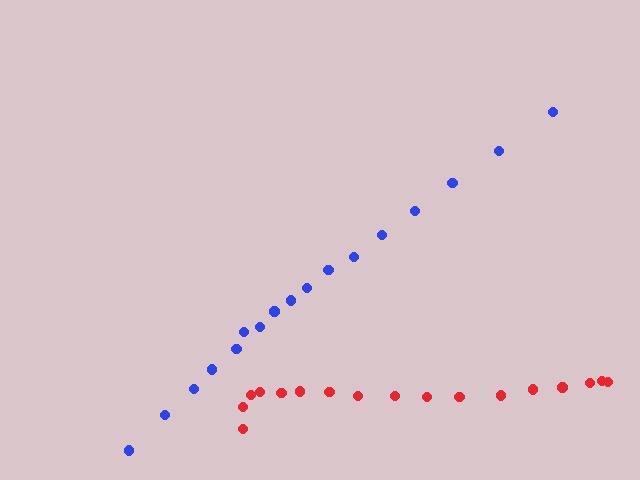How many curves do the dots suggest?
There are 2 distinct paths.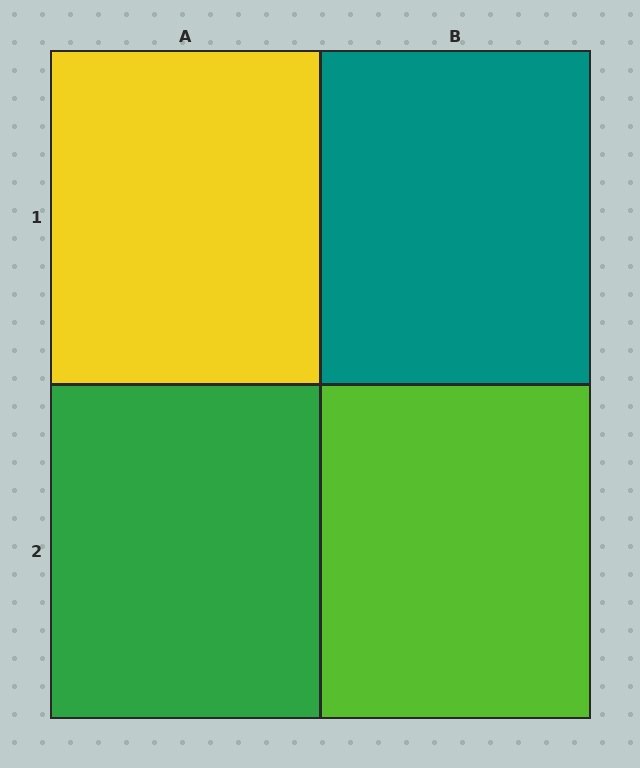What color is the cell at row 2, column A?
Green.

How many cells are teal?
1 cell is teal.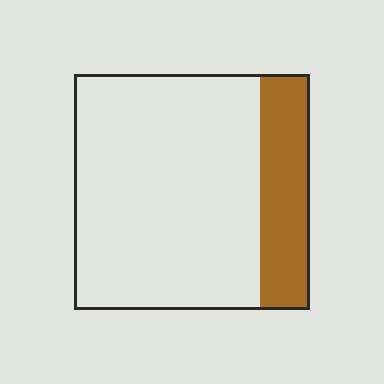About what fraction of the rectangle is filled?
About one fifth (1/5).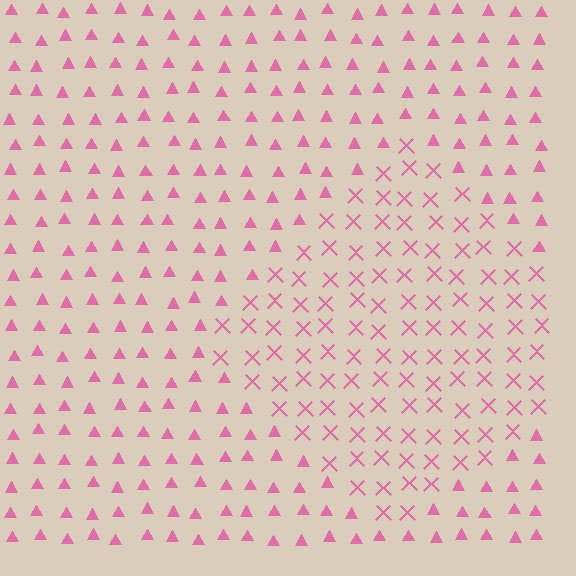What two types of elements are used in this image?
The image uses X marks inside the diamond region and triangles outside it.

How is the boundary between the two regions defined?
The boundary is defined by a change in element shape: X marks inside vs. triangles outside. All elements share the same color and spacing.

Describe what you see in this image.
The image is filled with small pink elements arranged in a uniform grid. A diamond-shaped region contains X marks, while the surrounding area contains triangles. The boundary is defined purely by the change in element shape.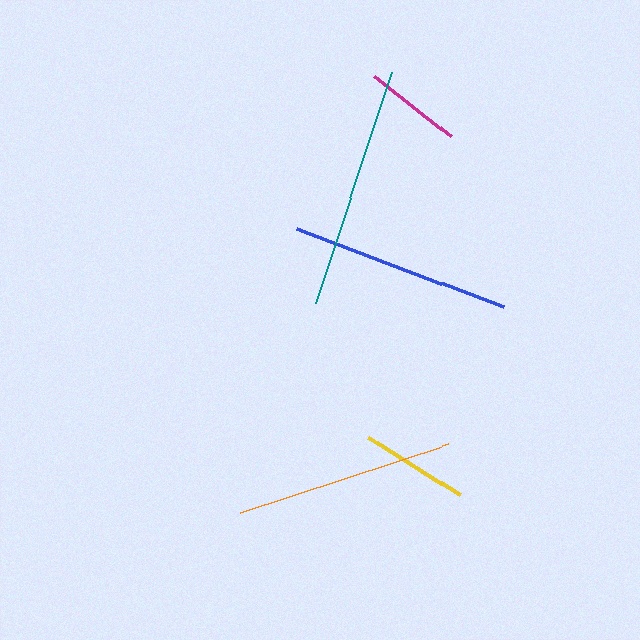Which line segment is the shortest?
The magenta line is the shortest at approximately 99 pixels.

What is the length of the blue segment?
The blue segment is approximately 222 pixels long.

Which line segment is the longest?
The teal line is the longest at approximately 244 pixels.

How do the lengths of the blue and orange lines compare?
The blue and orange lines are approximately the same length.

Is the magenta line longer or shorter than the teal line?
The teal line is longer than the magenta line.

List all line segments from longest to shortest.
From longest to shortest: teal, blue, orange, yellow, magenta.